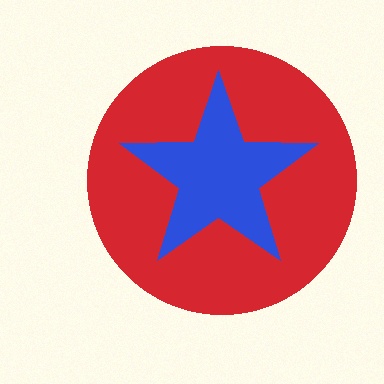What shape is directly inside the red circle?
The blue star.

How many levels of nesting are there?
2.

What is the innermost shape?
The blue star.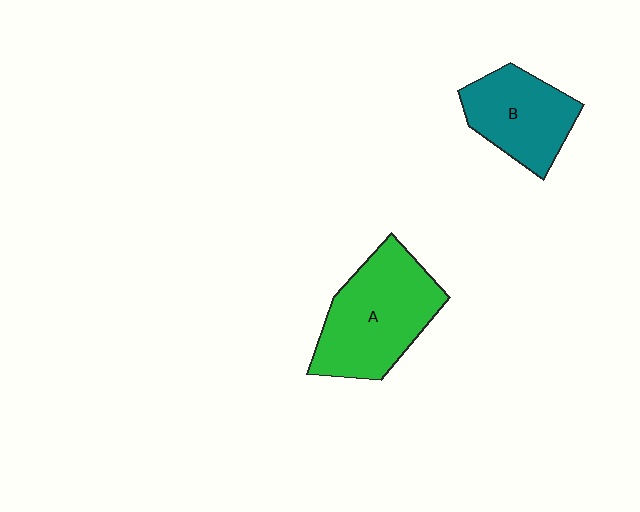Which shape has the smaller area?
Shape B (teal).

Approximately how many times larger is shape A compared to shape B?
Approximately 1.4 times.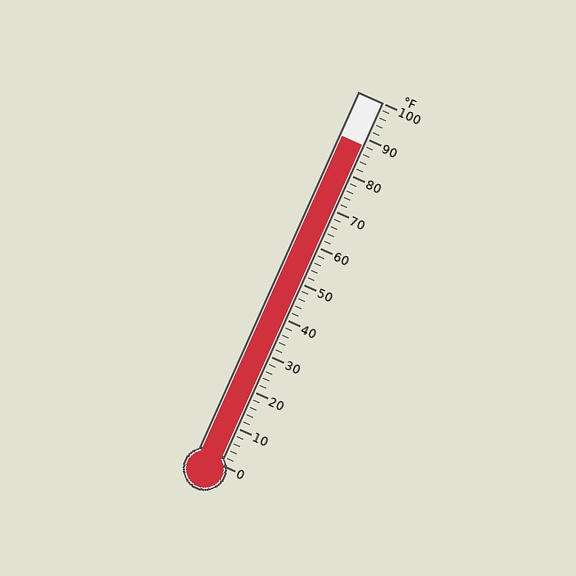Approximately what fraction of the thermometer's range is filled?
The thermometer is filled to approximately 90% of its range.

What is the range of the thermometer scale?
The thermometer scale ranges from 0°F to 100°F.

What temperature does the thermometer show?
The thermometer shows approximately 88°F.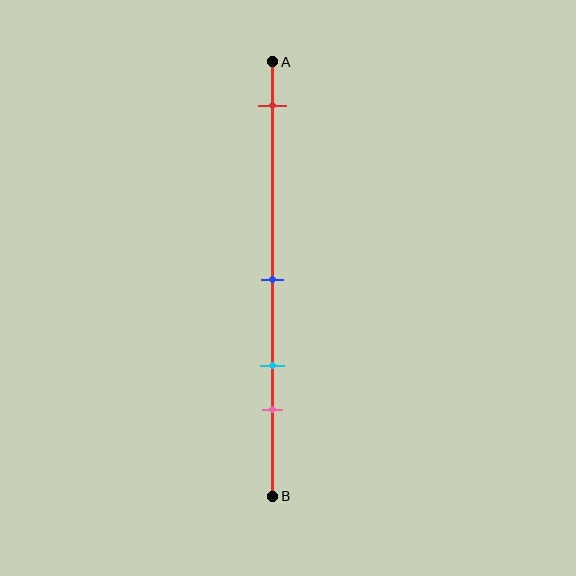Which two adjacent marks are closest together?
The cyan and pink marks are the closest adjacent pair.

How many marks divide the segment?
There are 4 marks dividing the segment.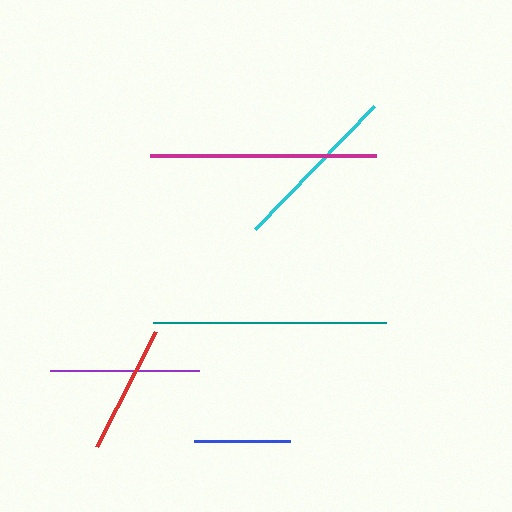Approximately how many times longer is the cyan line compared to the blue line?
The cyan line is approximately 1.8 times the length of the blue line.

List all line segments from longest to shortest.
From longest to shortest: teal, magenta, cyan, purple, red, blue.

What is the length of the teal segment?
The teal segment is approximately 233 pixels long.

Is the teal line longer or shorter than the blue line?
The teal line is longer than the blue line.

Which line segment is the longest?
The teal line is the longest at approximately 233 pixels.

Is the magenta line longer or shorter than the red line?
The magenta line is longer than the red line.